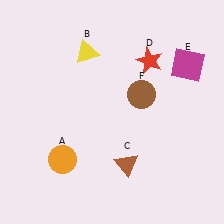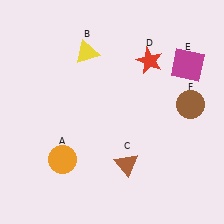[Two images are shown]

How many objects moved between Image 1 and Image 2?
1 object moved between the two images.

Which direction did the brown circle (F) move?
The brown circle (F) moved right.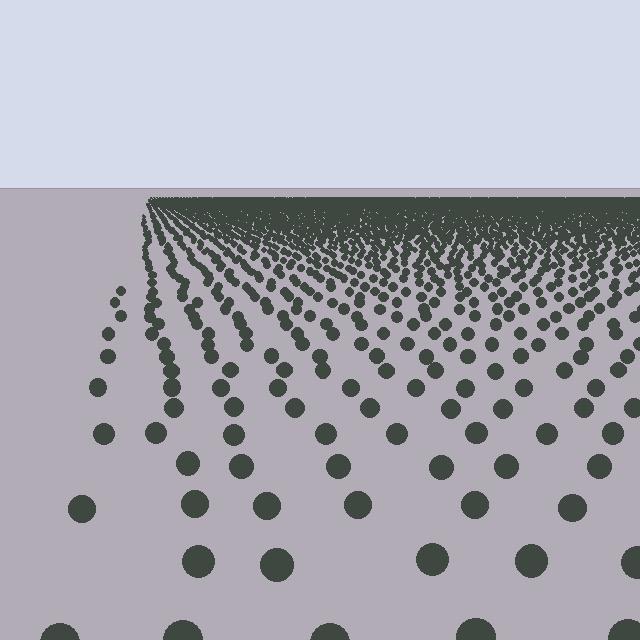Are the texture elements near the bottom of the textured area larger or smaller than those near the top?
Larger. Near the bottom, elements are closer to the viewer and appear at a bigger on-screen size.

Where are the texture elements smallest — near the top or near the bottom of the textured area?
Near the top.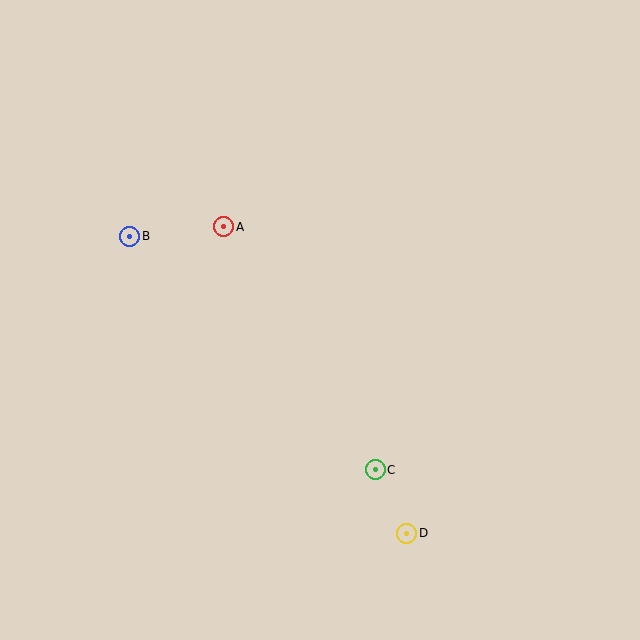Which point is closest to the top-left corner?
Point B is closest to the top-left corner.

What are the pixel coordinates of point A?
Point A is at (224, 227).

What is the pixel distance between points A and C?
The distance between A and C is 287 pixels.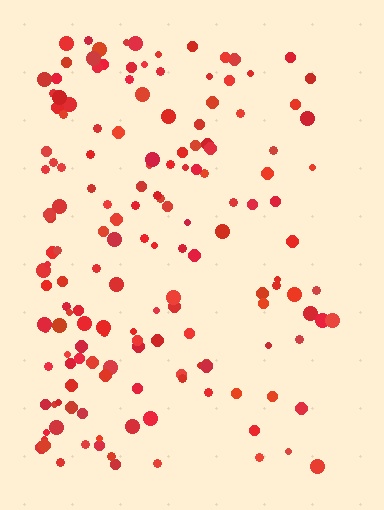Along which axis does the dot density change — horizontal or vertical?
Horizontal.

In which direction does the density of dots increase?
From right to left, with the left side densest.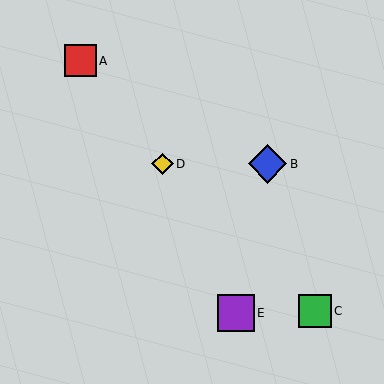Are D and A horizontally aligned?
No, D is at y≈164 and A is at y≈61.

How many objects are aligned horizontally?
2 objects (B, D) are aligned horizontally.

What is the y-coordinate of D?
Object D is at y≈164.